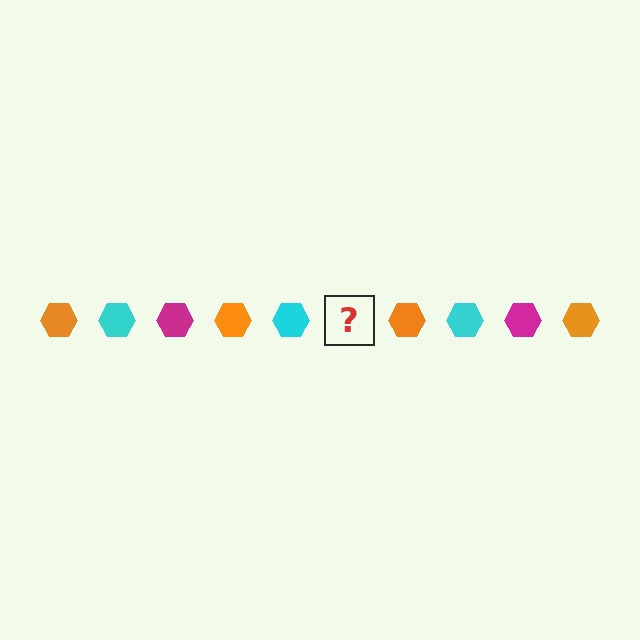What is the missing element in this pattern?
The missing element is a magenta hexagon.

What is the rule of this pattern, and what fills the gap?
The rule is that the pattern cycles through orange, cyan, magenta hexagons. The gap should be filled with a magenta hexagon.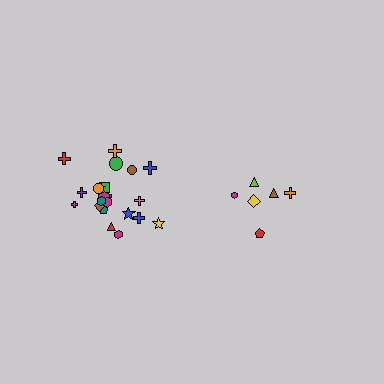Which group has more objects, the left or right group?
The left group.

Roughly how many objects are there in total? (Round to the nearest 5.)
Roughly 30 objects in total.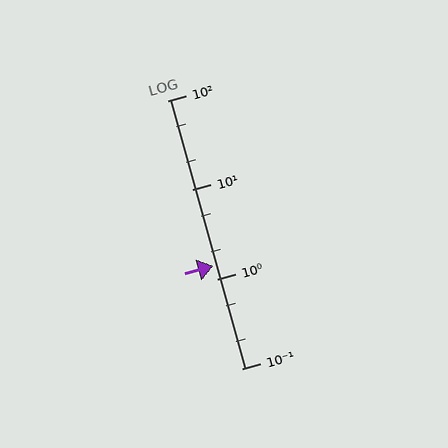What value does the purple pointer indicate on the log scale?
The pointer indicates approximately 1.4.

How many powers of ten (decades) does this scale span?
The scale spans 3 decades, from 0.1 to 100.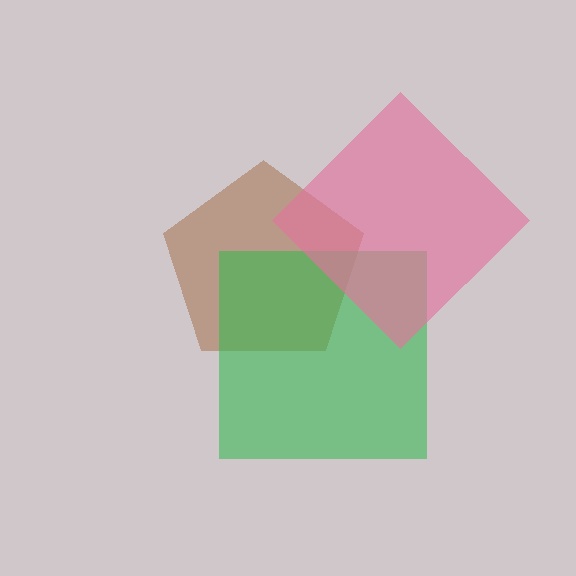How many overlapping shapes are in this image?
There are 3 overlapping shapes in the image.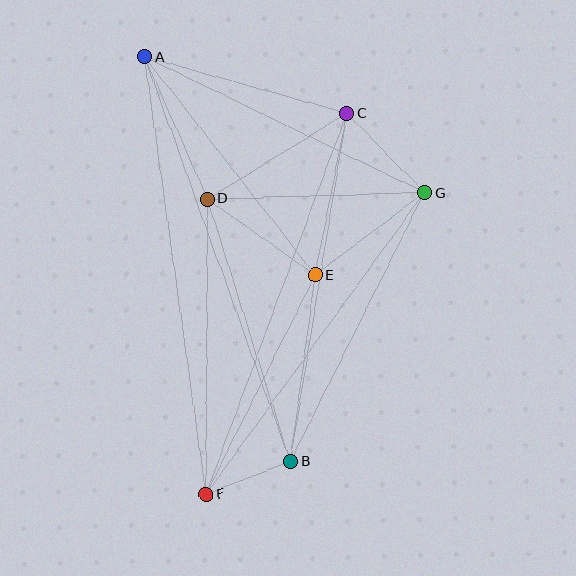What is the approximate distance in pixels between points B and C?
The distance between B and C is approximately 352 pixels.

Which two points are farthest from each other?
Points A and F are farthest from each other.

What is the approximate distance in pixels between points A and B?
The distance between A and B is approximately 430 pixels.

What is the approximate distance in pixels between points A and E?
The distance between A and E is approximately 277 pixels.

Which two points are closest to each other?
Points B and F are closest to each other.